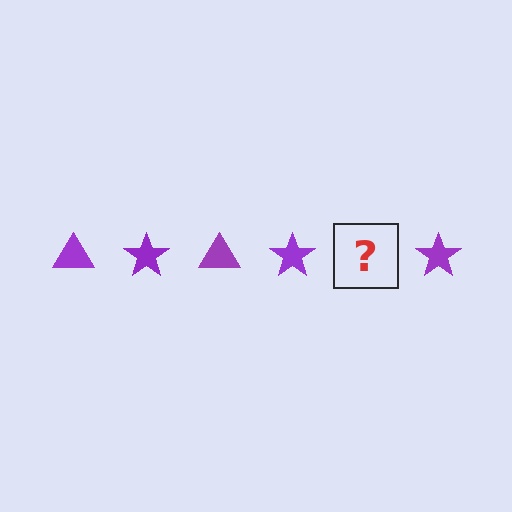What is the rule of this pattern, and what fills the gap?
The rule is that the pattern cycles through triangle, star shapes in purple. The gap should be filled with a purple triangle.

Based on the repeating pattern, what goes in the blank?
The blank should be a purple triangle.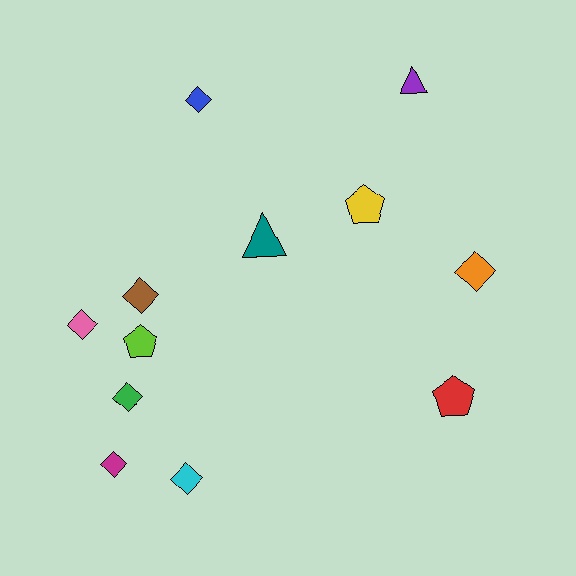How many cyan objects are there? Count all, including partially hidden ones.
There is 1 cyan object.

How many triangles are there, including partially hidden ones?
There are 2 triangles.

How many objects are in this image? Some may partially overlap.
There are 12 objects.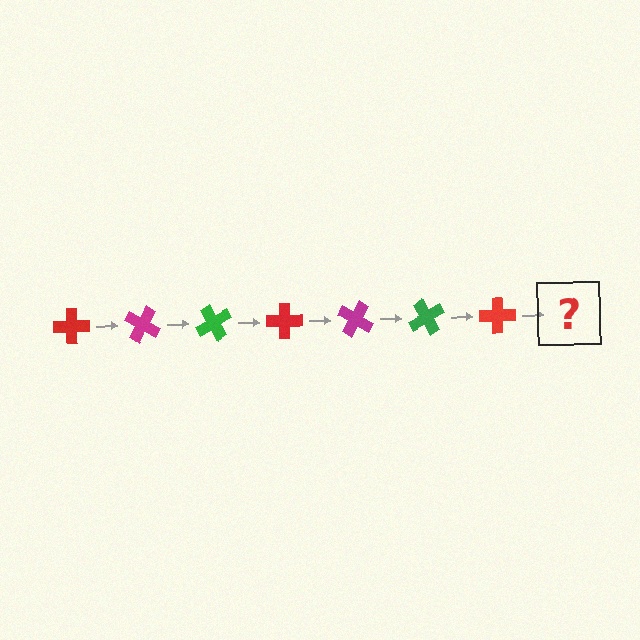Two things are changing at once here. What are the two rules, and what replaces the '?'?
The two rules are that it rotates 30 degrees each step and the color cycles through red, magenta, and green. The '?' should be a magenta cross, rotated 210 degrees from the start.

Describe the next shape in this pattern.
It should be a magenta cross, rotated 210 degrees from the start.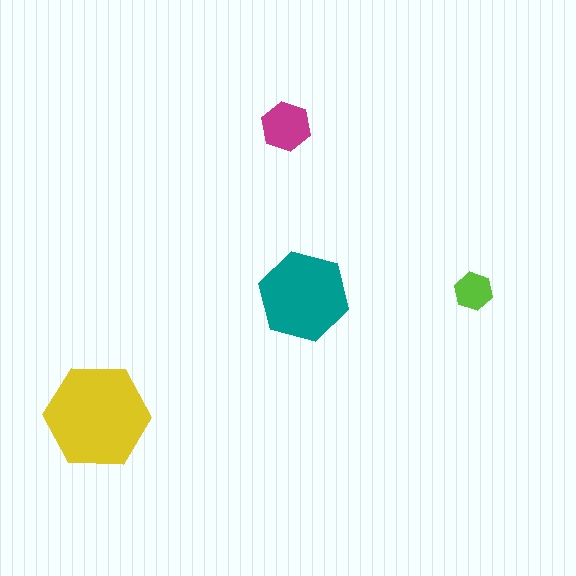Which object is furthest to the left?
The yellow hexagon is leftmost.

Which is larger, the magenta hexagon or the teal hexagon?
The teal one.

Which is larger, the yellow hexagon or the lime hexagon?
The yellow one.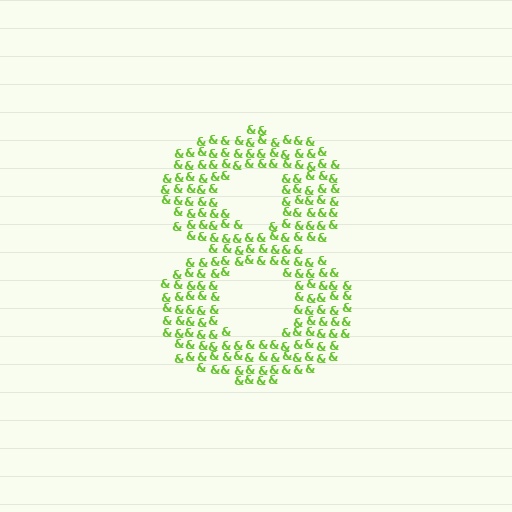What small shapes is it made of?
It is made of small ampersands.